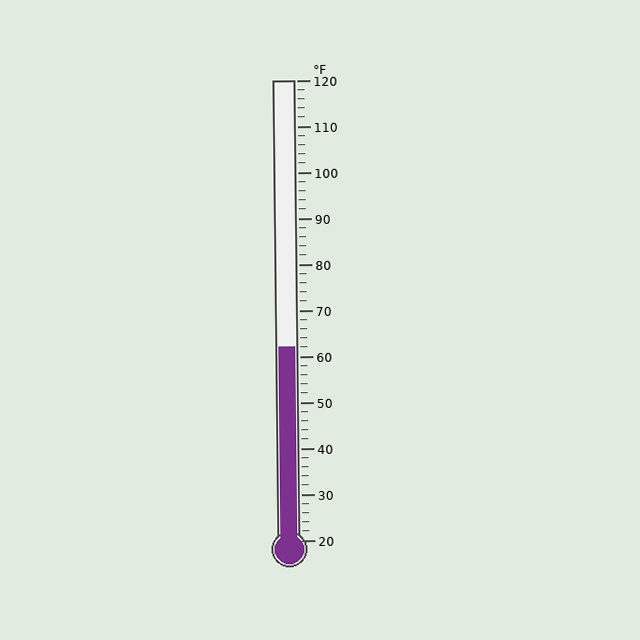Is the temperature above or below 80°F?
The temperature is below 80°F.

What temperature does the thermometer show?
The thermometer shows approximately 62°F.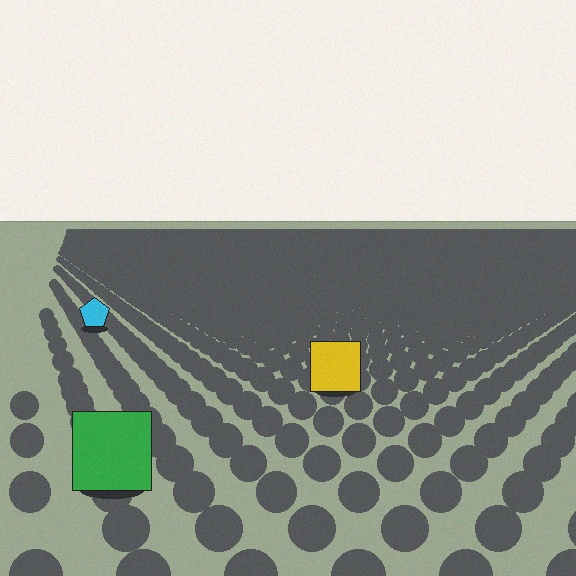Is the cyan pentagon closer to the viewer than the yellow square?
No. The yellow square is closer — you can tell from the texture gradient: the ground texture is coarser near it.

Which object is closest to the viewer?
The green square is closest. The texture marks near it are larger and more spread out.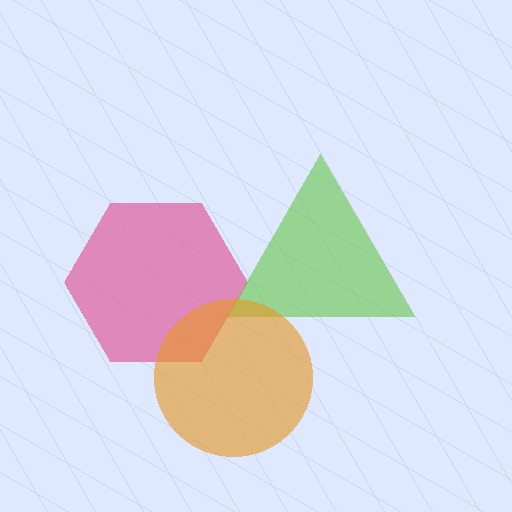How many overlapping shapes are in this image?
There are 3 overlapping shapes in the image.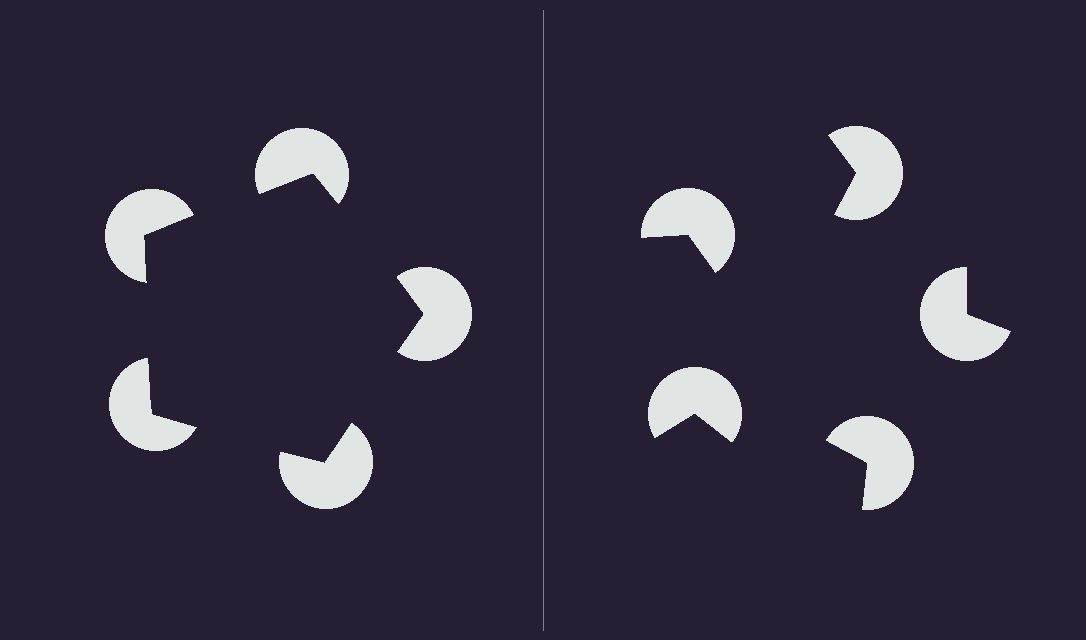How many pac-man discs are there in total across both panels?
10 — 5 on each side.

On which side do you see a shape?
An illusory pentagon appears on the left side. On the right side the wedge cuts are rotated, so no coherent shape forms.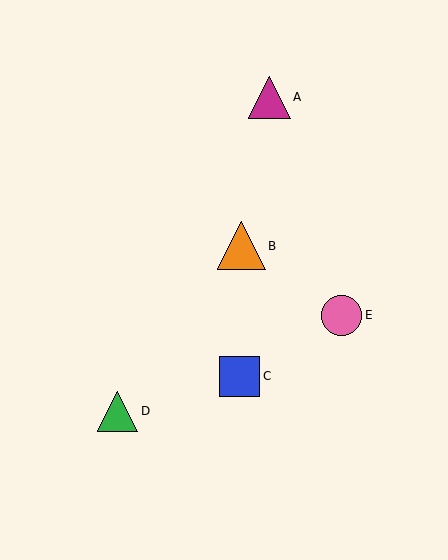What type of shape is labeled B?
Shape B is an orange triangle.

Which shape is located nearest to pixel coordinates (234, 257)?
The orange triangle (labeled B) at (241, 246) is nearest to that location.